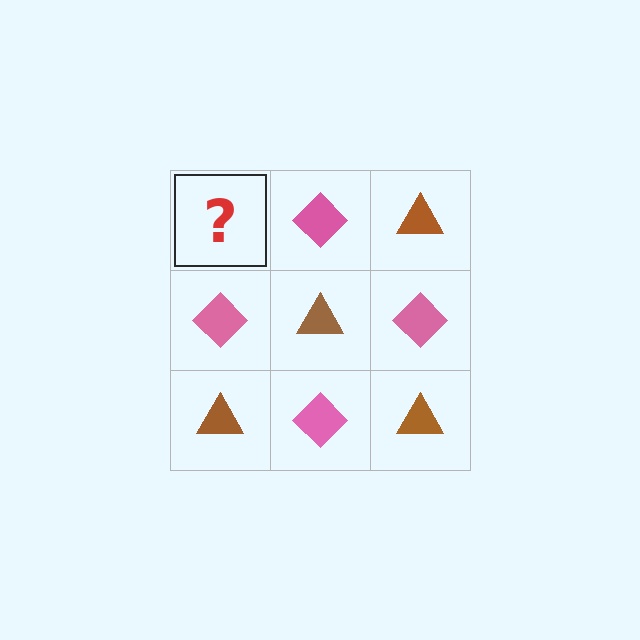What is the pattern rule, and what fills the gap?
The rule is that it alternates brown triangle and pink diamond in a checkerboard pattern. The gap should be filled with a brown triangle.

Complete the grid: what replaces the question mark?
The question mark should be replaced with a brown triangle.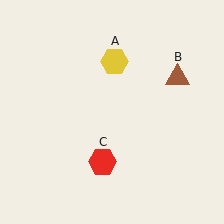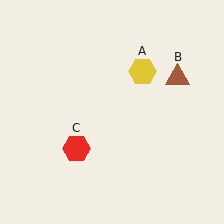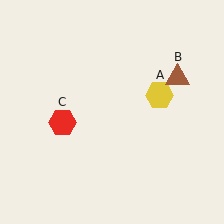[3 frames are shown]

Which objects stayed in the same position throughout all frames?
Brown triangle (object B) remained stationary.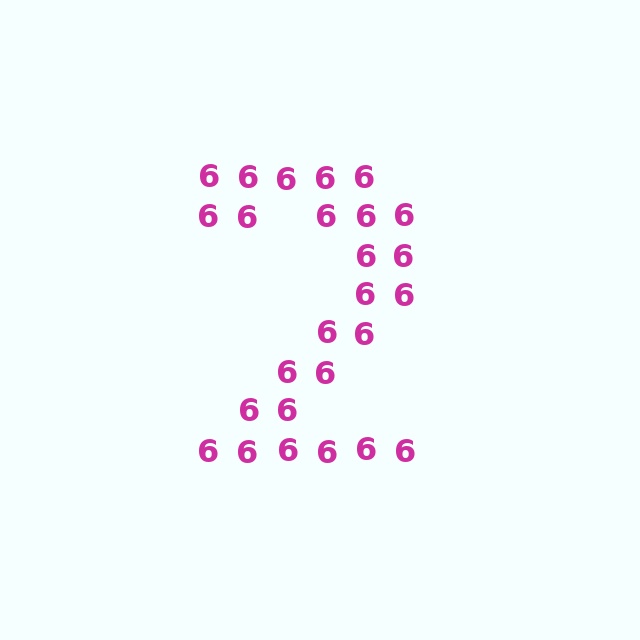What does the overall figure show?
The overall figure shows the digit 2.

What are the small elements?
The small elements are digit 6's.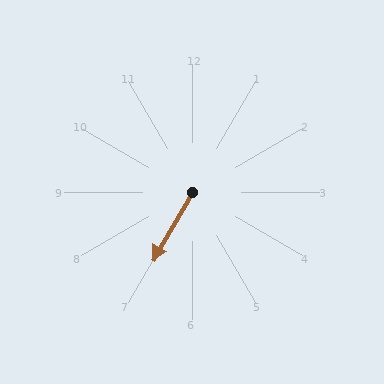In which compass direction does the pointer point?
Southwest.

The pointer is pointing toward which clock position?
Roughly 7 o'clock.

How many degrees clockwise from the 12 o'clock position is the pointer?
Approximately 210 degrees.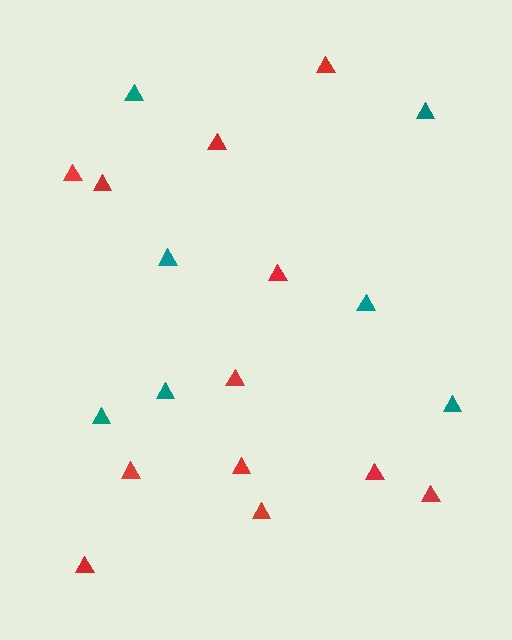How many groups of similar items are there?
There are 2 groups: one group of red triangles (12) and one group of teal triangles (7).